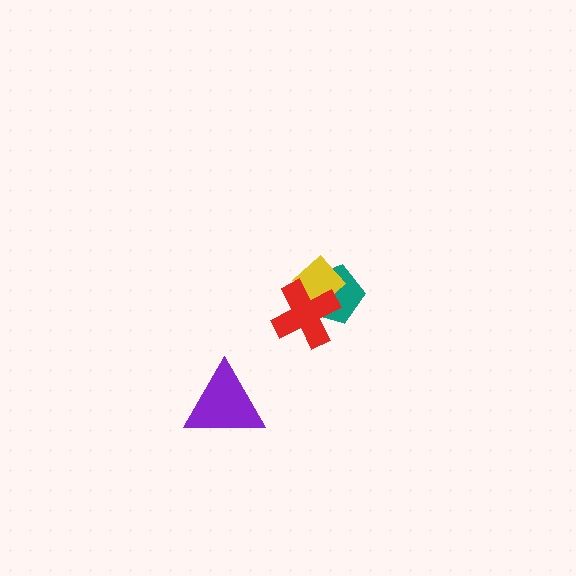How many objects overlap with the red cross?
2 objects overlap with the red cross.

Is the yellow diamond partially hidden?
Yes, it is partially covered by another shape.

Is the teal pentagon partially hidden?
Yes, it is partially covered by another shape.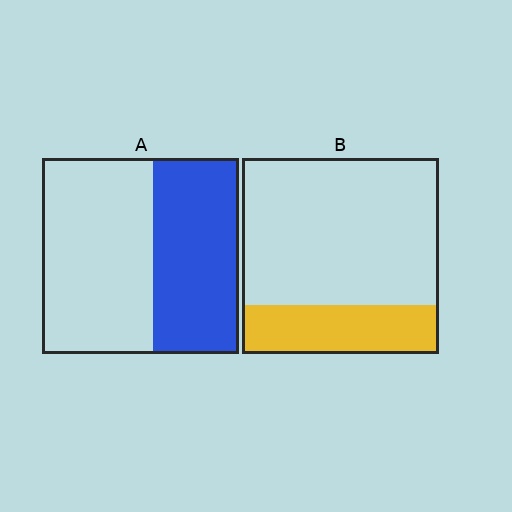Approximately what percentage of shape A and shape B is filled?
A is approximately 45% and B is approximately 25%.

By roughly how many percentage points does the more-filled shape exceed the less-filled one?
By roughly 20 percentage points (A over B).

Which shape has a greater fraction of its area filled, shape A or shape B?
Shape A.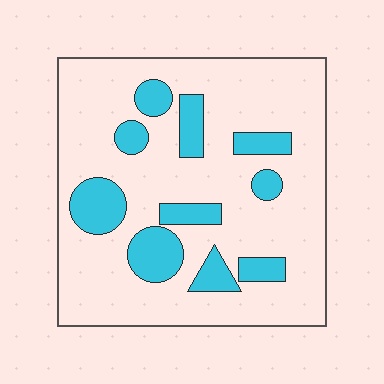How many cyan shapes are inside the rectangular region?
10.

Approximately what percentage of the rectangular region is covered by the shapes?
Approximately 20%.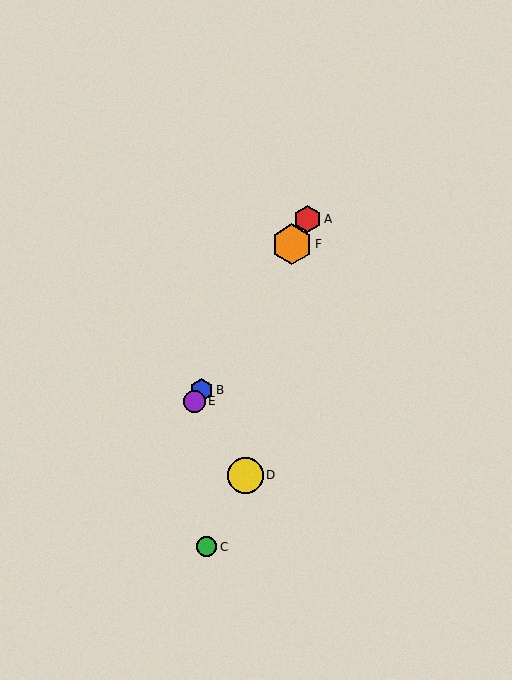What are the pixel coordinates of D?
Object D is at (246, 475).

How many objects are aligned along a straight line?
4 objects (A, B, E, F) are aligned along a straight line.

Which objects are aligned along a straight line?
Objects A, B, E, F are aligned along a straight line.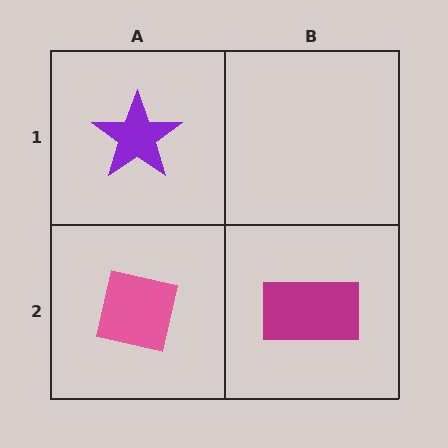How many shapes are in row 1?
1 shape.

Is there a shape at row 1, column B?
No, that cell is empty.